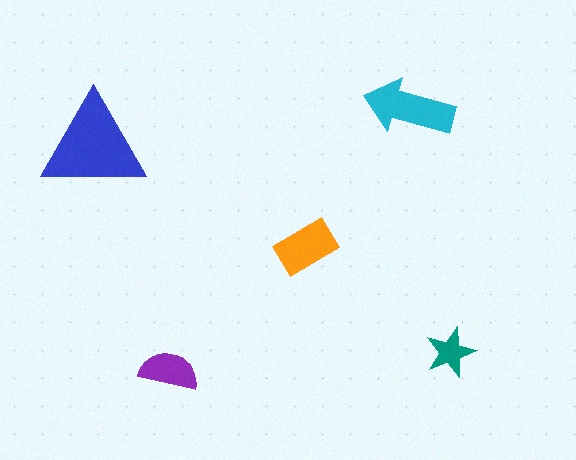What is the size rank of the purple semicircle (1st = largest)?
4th.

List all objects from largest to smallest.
The blue triangle, the cyan arrow, the orange rectangle, the purple semicircle, the teal star.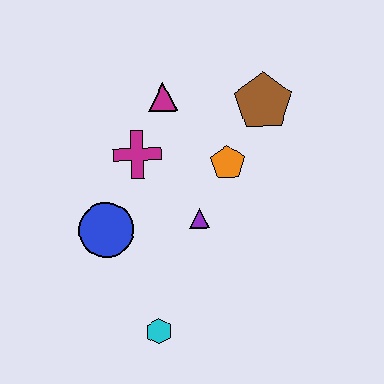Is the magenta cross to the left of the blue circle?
No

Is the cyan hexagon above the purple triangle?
No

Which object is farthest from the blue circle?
The brown pentagon is farthest from the blue circle.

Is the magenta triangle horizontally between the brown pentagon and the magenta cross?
Yes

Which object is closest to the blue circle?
The magenta cross is closest to the blue circle.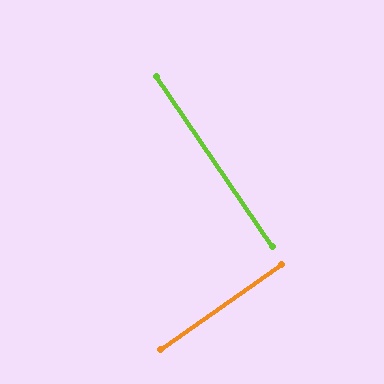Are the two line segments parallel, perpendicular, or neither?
Perpendicular — they meet at approximately 89°.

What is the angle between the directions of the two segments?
Approximately 89 degrees.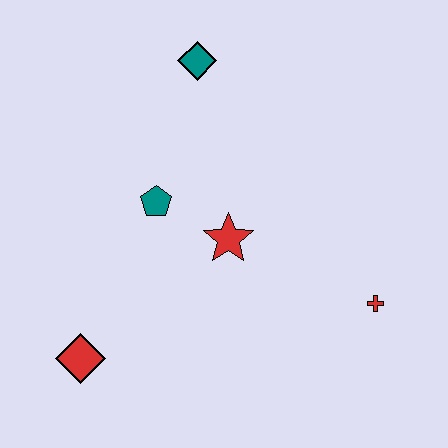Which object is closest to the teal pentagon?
The red star is closest to the teal pentagon.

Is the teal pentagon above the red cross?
Yes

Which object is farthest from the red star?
The red diamond is farthest from the red star.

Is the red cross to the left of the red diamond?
No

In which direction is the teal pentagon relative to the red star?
The teal pentagon is to the left of the red star.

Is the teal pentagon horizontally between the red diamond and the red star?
Yes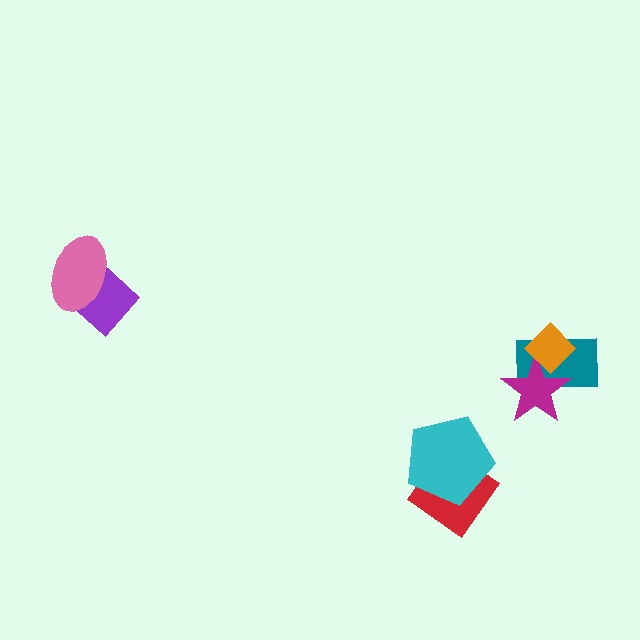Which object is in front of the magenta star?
The orange diamond is in front of the magenta star.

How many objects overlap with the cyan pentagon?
1 object overlaps with the cyan pentagon.